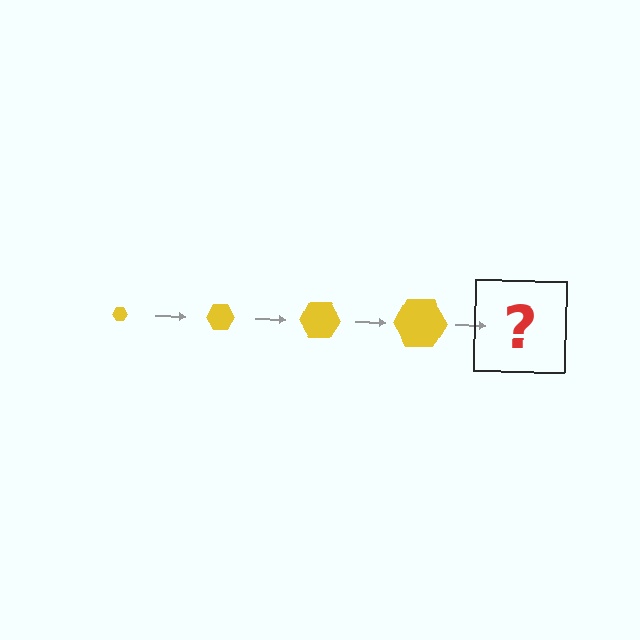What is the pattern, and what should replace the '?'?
The pattern is that the hexagon gets progressively larger each step. The '?' should be a yellow hexagon, larger than the previous one.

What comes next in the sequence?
The next element should be a yellow hexagon, larger than the previous one.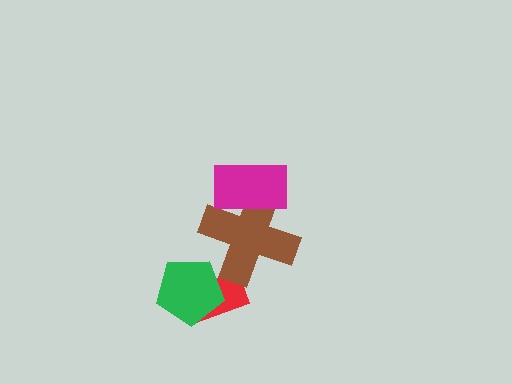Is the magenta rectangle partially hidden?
No, no other shape covers it.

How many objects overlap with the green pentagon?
1 object overlaps with the green pentagon.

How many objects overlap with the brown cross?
2 objects overlap with the brown cross.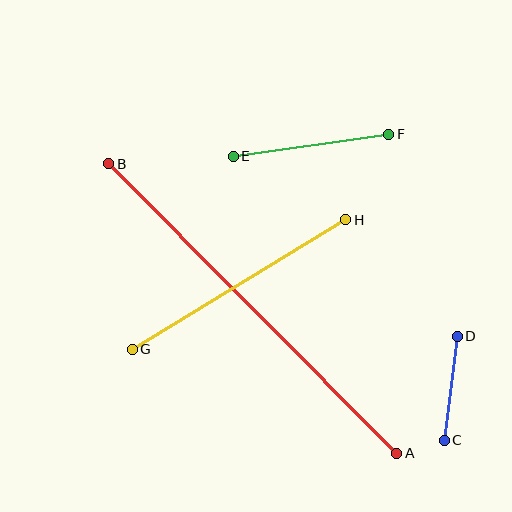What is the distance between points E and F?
The distance is approximately 157 pixels.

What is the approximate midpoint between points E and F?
The midpoint is at approximately (311, 145) pixels.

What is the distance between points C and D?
The distance is approximately 105 pixels.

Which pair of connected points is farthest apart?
Points A and B are farthest apart.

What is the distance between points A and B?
The distance is approximately 408 pixels.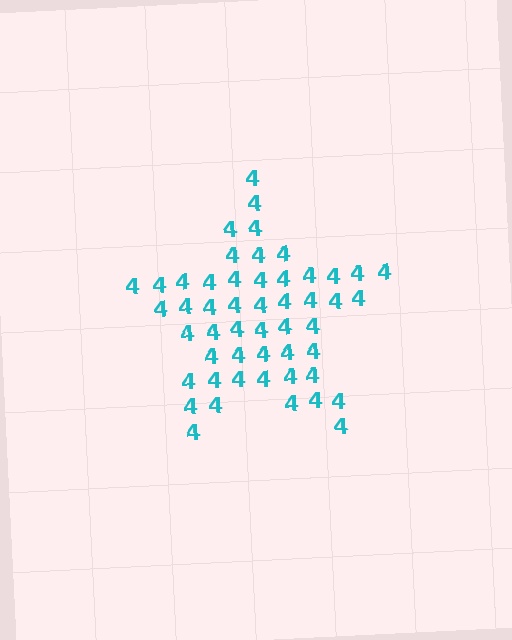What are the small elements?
The small elements are digit 4's.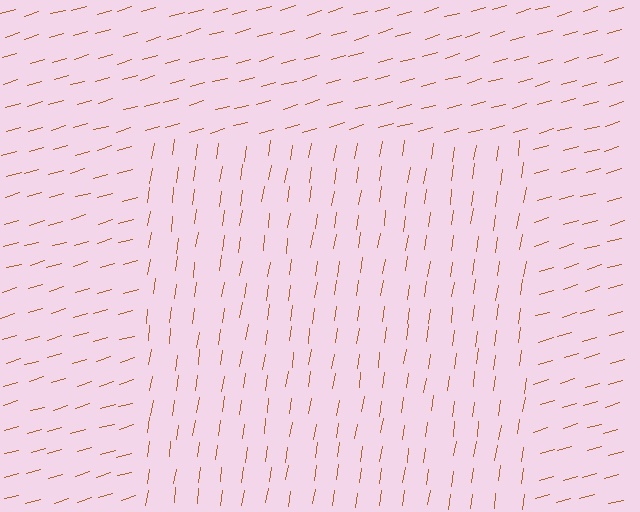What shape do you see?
I see a rectangle.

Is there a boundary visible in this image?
Yes, there is a texture boundary formed by a change in line orientation.